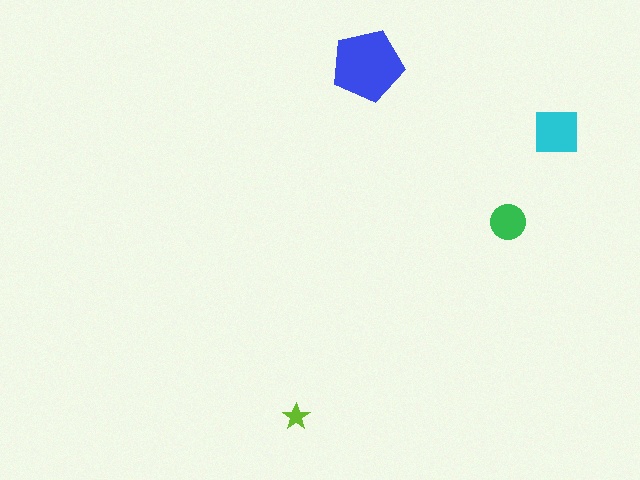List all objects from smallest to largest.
The lime star, the green circle, the cyan square, the blue pentagon.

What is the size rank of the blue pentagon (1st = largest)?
1st.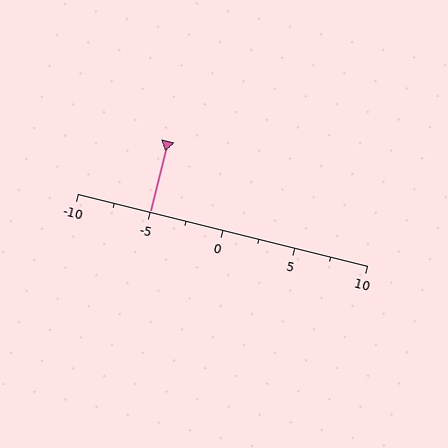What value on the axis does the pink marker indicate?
The marker indicates approximately -5.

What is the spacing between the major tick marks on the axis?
The major ticks are spaced 5 apart.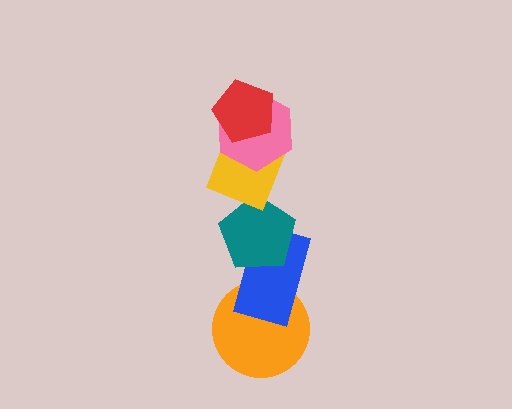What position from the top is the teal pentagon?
The teal pentagon is 4th from the top.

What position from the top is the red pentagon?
The red pentagon is 1st from the top.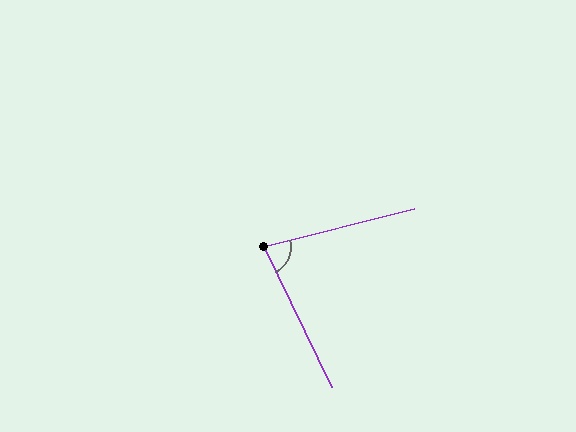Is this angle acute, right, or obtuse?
It is acute.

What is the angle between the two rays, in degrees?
Approximately 78 degrees.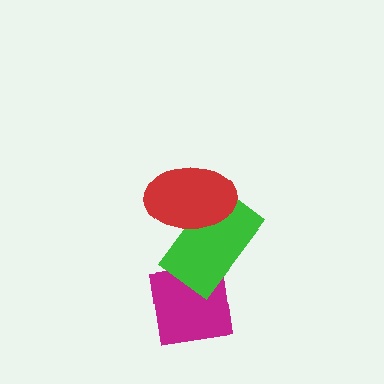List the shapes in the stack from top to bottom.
From top to bottom: the red ellipse, the green rectangle, the magenta square.